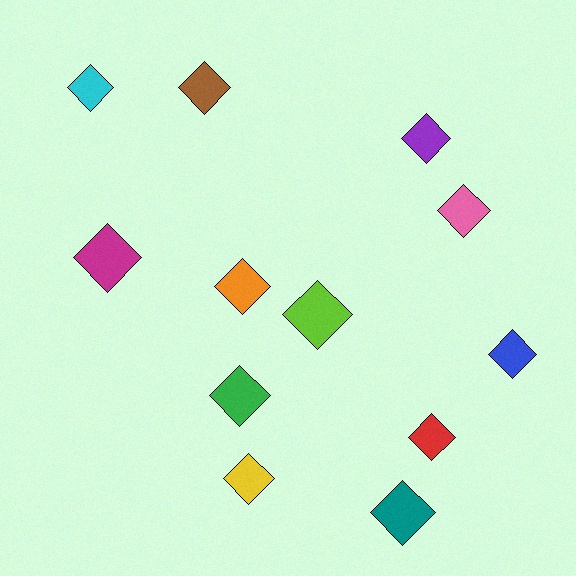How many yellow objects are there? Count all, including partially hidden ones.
There is 1 yellow object.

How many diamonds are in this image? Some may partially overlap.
There are 12 diamonds.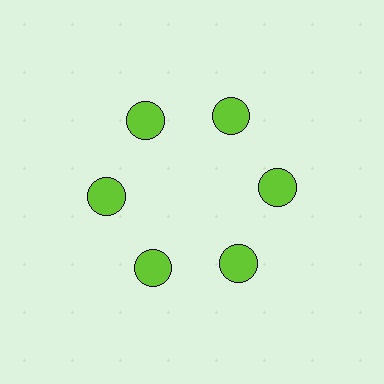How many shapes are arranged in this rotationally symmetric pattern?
There are 6 shapes, arranged in 6 groups of 1.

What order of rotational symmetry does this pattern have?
This pattern has 6-fold rotational symmetry.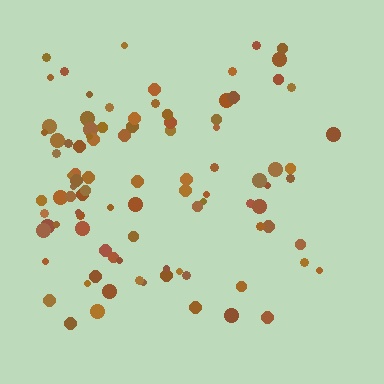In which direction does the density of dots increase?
From right to left, with the left side densest.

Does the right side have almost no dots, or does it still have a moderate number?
Still a moderate number, just noticeably fewer than the left.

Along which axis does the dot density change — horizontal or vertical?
Horizontal.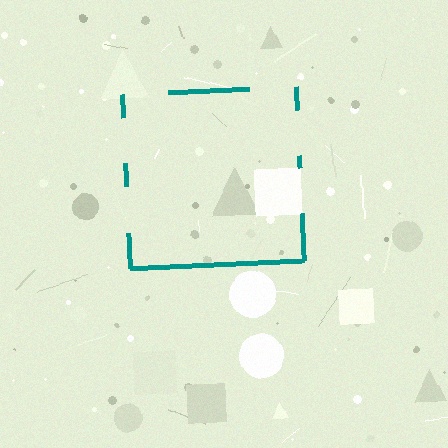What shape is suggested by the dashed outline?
The dashed outline suggests a square.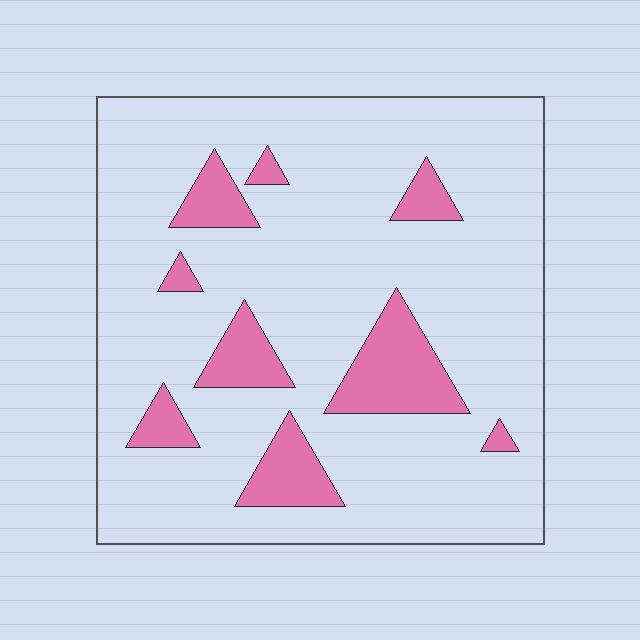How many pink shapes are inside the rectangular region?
9.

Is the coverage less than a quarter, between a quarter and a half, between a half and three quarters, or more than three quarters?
Less than a quarter.